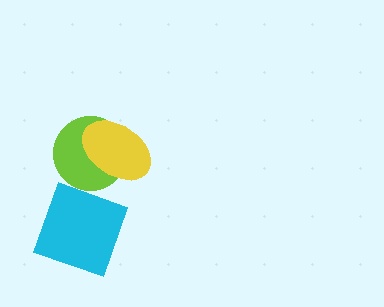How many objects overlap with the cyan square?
0 objects overlap with the cyan square.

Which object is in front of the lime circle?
The yellow ellipse is in front of the lime circle.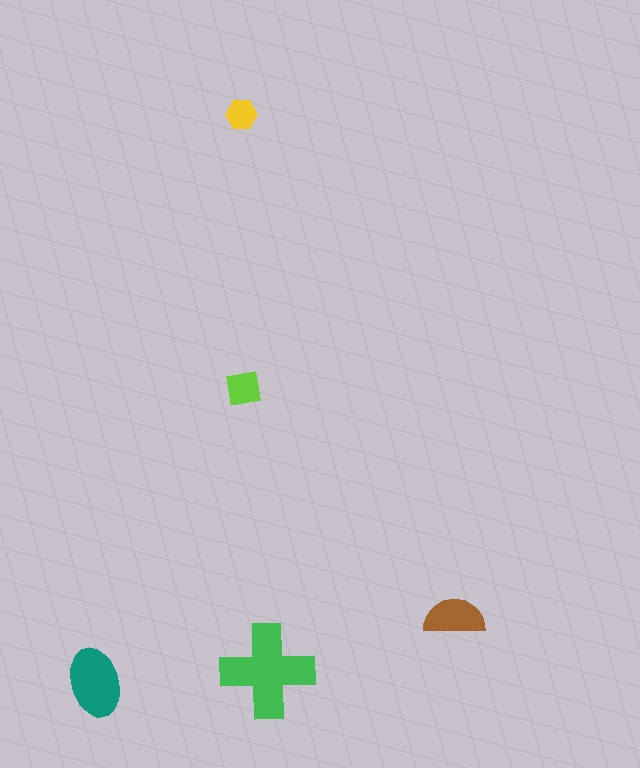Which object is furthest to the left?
The teal ellipse is leftmost.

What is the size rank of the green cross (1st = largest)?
1st.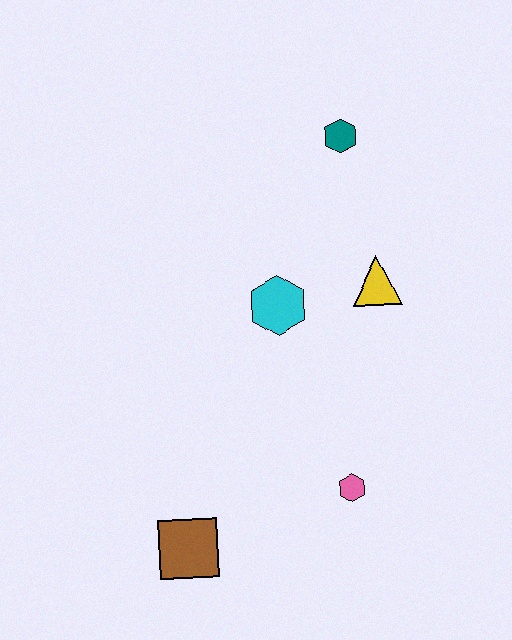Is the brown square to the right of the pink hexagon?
No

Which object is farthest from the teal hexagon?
The brown square is farthest from the teal hexagon.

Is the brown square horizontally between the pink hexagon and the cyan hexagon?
No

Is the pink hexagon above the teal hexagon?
No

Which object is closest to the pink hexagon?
The brown square is closest to the pink hexagon.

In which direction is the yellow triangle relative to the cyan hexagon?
The yellow triangle is to the right of the cyan hexagon.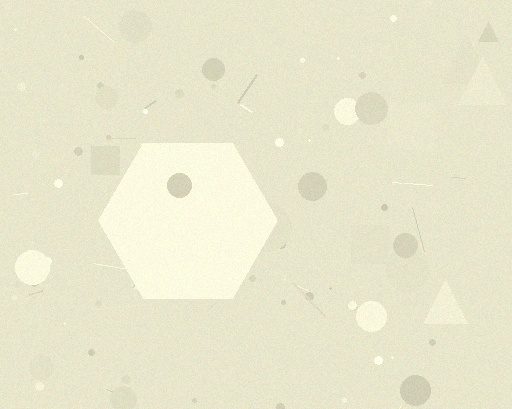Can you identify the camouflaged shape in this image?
The camouflaged shape is a hexagon.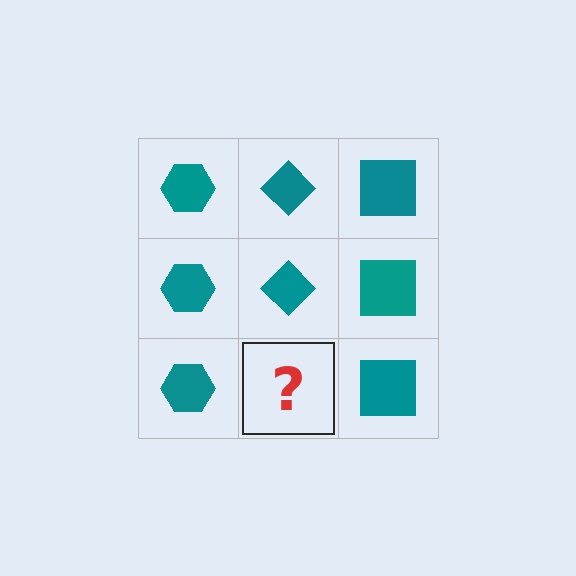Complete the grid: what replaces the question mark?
The question mark should be replaced with a teal diamond.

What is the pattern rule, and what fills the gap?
The rule is that each column has a consistent shape. The gap should be filled with a teal diamond.